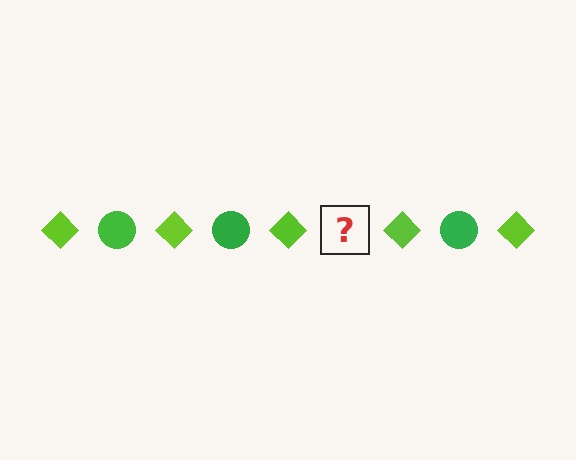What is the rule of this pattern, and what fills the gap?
The rule is that the pattern alternates between lime diamond and green circle. The gap should be filled with a green circle.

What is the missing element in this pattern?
The missing element is a green circle.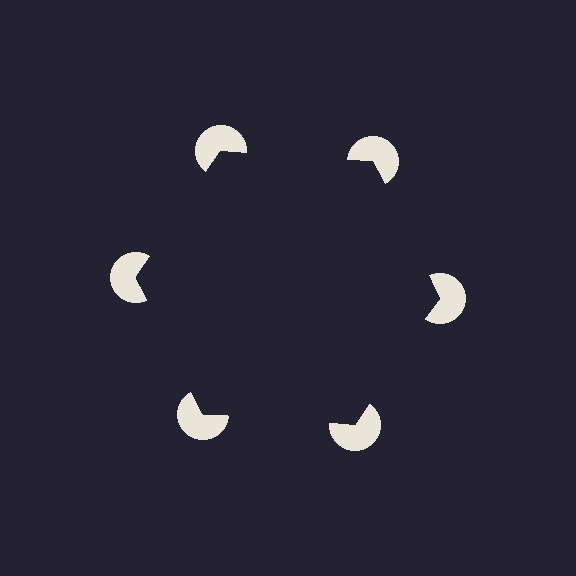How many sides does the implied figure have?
6 sides.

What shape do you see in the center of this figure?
An illusory hexagon — its edges are inferred from the aligned wedge cuts in the pac-man discs, not physically drawn.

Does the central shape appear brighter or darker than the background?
It typically appears slightly darker than the background, even though no actual brightness change is drawn.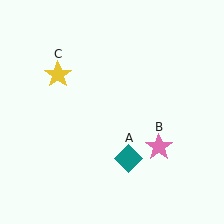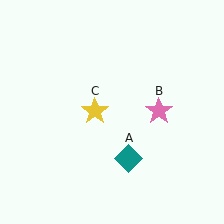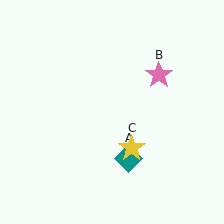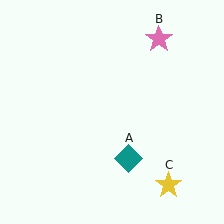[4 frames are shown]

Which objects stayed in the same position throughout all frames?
Teal diamond (object A) remained stationary.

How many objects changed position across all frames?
2 objects changed position: pink star (object B), yellow star (object C).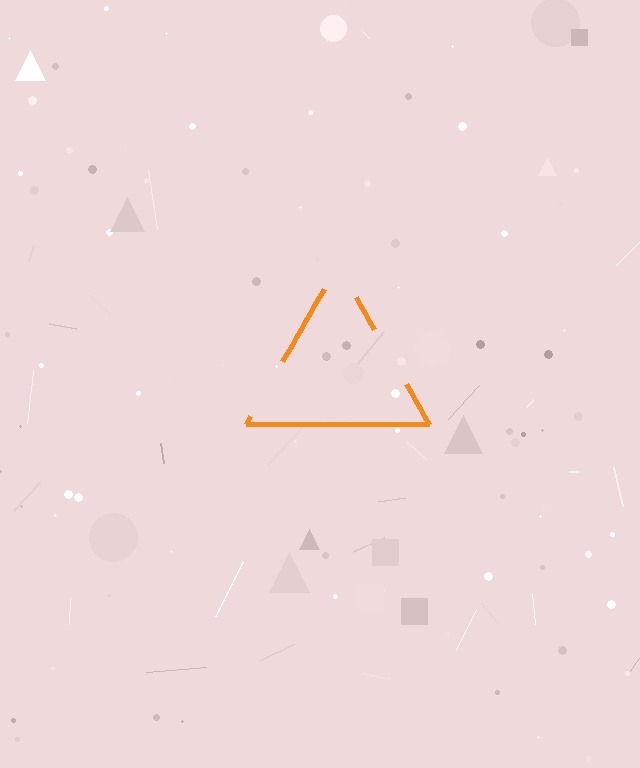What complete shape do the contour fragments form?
The contour fragments form a triangle.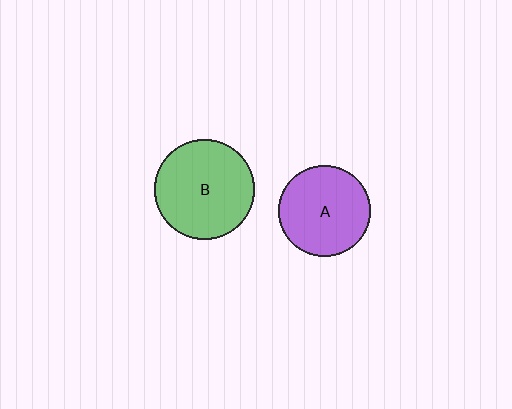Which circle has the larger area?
Circle B (green).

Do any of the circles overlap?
No, none of the circles overlap.